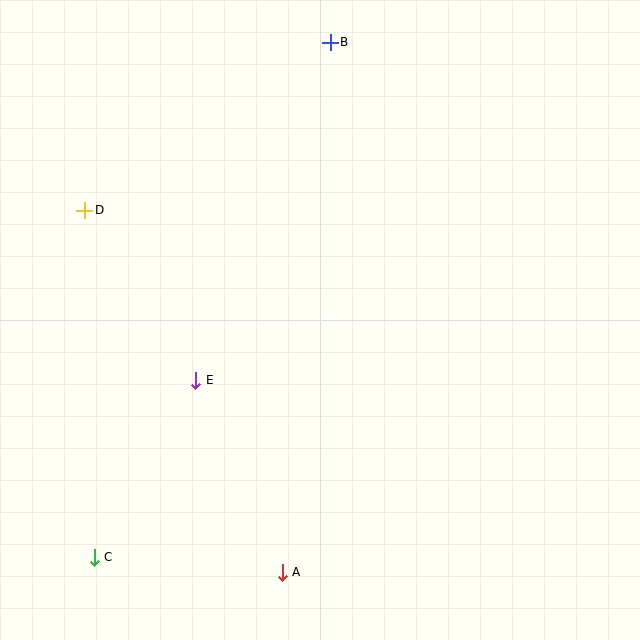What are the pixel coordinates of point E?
Point E is at (196, 380).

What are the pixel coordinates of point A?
Point A is at (282, 572).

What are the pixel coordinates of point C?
Point C is at (94, 557).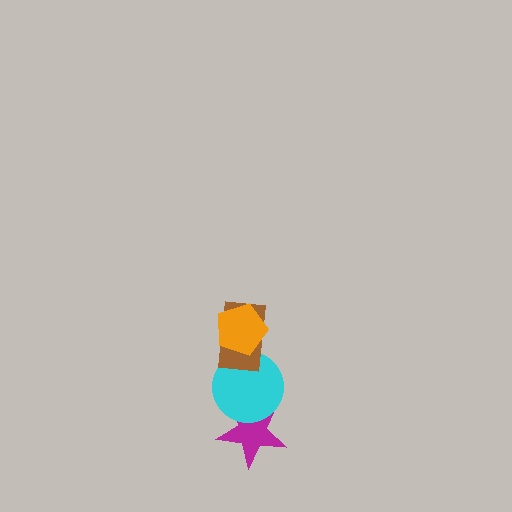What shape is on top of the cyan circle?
The brown rectangle is on top of the cyan circle.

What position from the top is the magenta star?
The magenta star is 4th from the top.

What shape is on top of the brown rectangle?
The orange pentagon is on top of the brown rectangle.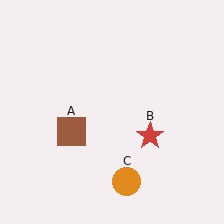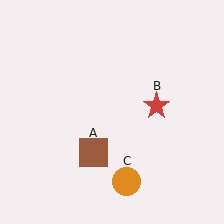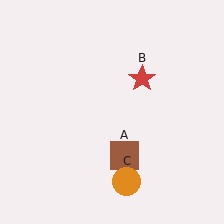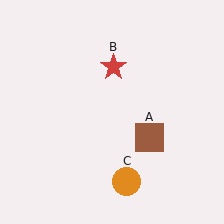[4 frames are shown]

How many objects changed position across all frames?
2 objects changed position: brown square (object A), red star (object B).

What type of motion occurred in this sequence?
The brown square (object A), red star (object B) rotated counterclockwise around the center of the scene.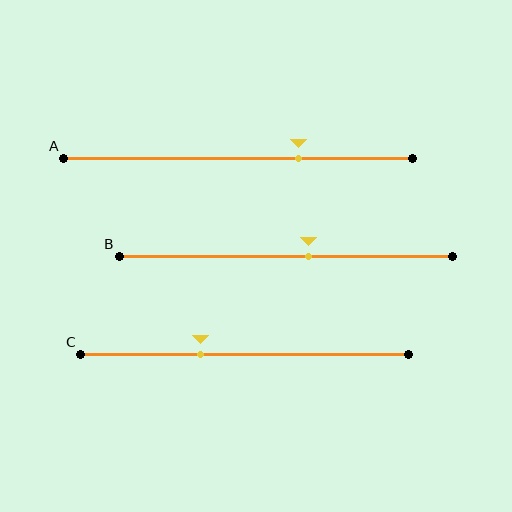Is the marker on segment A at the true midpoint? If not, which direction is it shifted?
No, the marker on segment A is shifted to the right by about 17% of the segment length.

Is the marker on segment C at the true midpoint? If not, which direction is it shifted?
No, the marker on segment C is shifted to the left by about 13% of the segment length.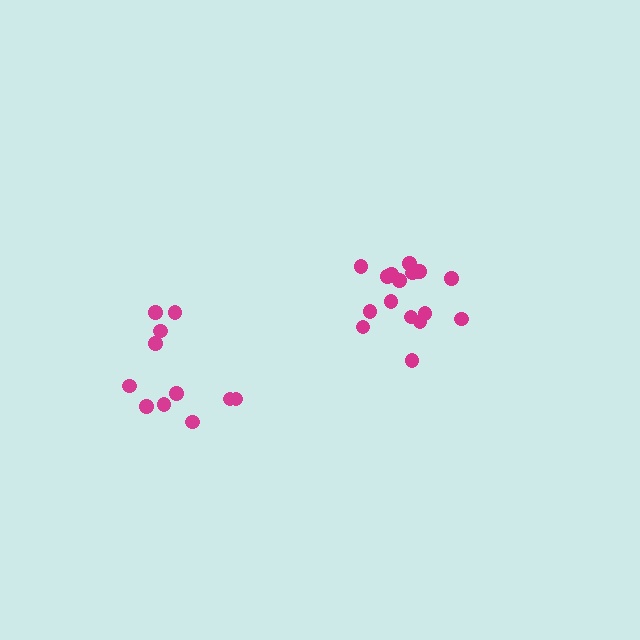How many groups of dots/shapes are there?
There are 2 groups.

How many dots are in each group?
Group 1: 11 dots, Group 2: 16 dots (27 total).